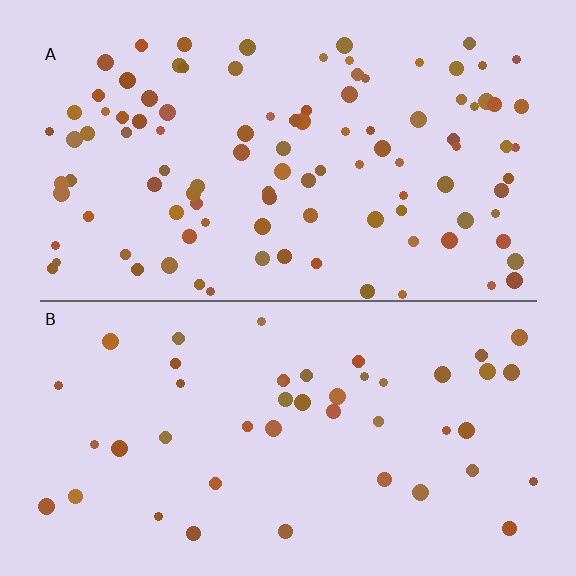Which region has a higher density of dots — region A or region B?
A (the top).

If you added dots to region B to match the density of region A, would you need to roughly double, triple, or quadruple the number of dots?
Approximately double.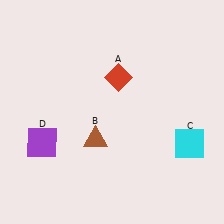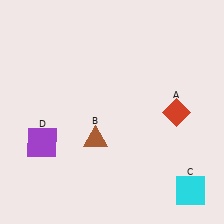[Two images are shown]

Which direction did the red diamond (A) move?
The red diamond (A) moved right.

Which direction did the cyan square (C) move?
The cyan square (C) moved down.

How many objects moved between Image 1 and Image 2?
2 objects moved between the two images.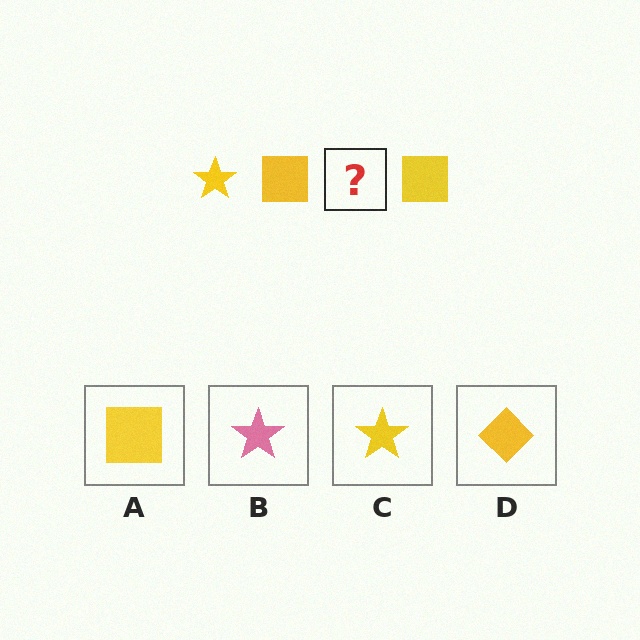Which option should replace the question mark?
Option C.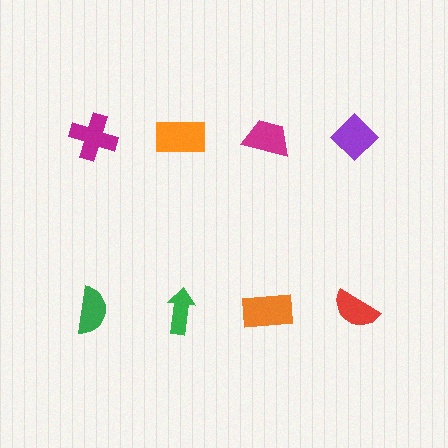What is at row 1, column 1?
A magenta cross.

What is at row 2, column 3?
An orange rectangle.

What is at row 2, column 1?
A green semicircle.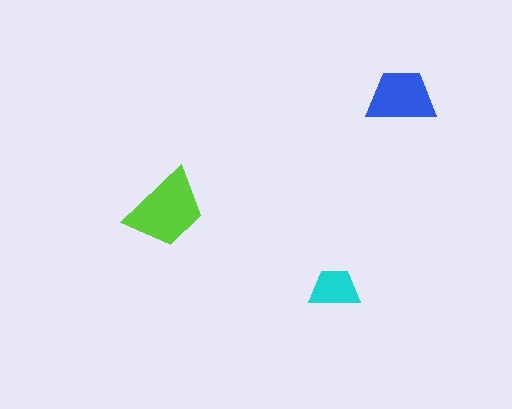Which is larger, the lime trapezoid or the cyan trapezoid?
The lime one.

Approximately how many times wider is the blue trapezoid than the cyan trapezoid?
About 1.5 times wider.